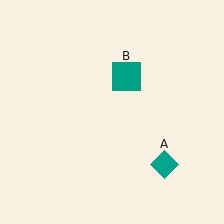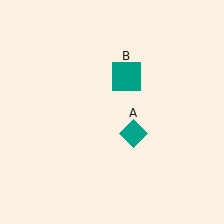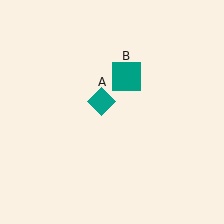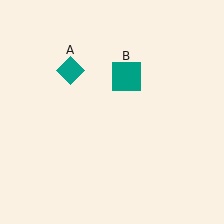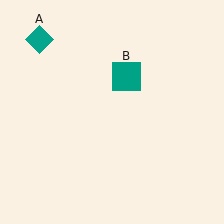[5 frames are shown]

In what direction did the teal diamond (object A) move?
The teal diamond (object A) moved up and to the left.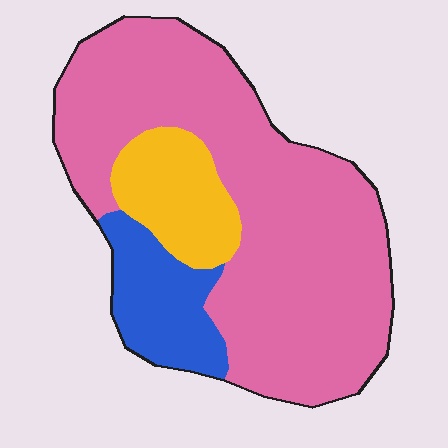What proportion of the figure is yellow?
Yellow covers roughly 15% of the figure.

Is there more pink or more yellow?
Pink.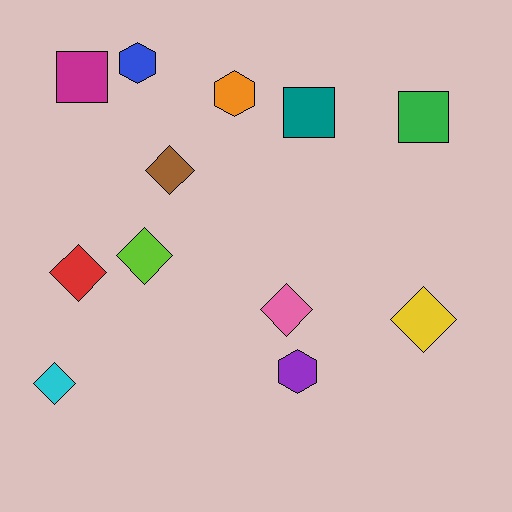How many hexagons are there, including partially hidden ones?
There are 3 hexagons.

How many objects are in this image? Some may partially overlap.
There are 12 objects.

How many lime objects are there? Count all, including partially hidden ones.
There is 1 lime object.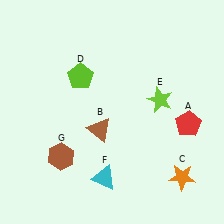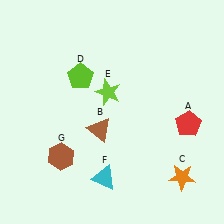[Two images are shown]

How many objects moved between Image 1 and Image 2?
1 object moved between the two images.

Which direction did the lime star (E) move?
The lime star (E) moved left.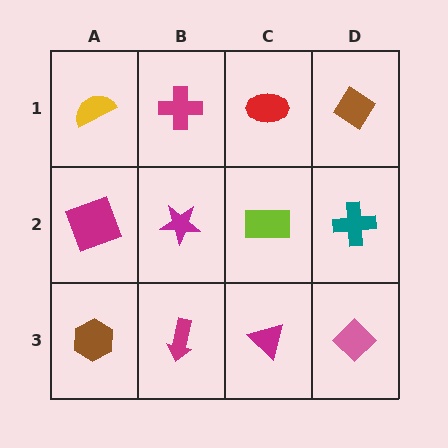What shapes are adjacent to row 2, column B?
A magenta cross (row 1, column B), a magenta arrow (row 3, column B), a magenta square (row 2, column A), a lime rectangle (row 2, column C).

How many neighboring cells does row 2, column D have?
3.